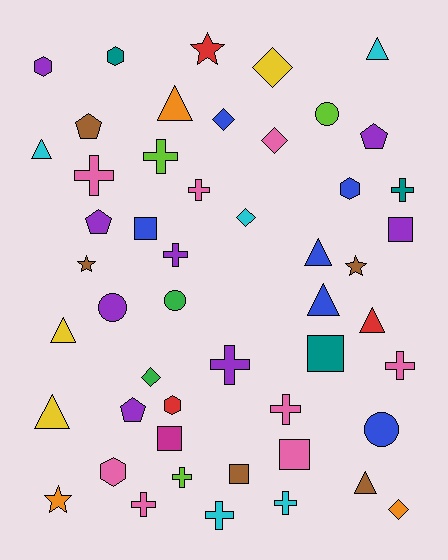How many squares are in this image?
There are 6 squares.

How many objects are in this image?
There are 50 objects.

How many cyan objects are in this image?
There are 5 cyan objects.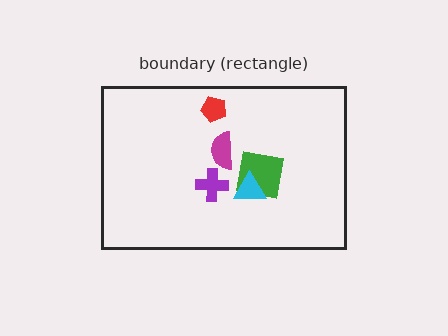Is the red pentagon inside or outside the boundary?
Inside.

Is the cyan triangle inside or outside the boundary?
Inside.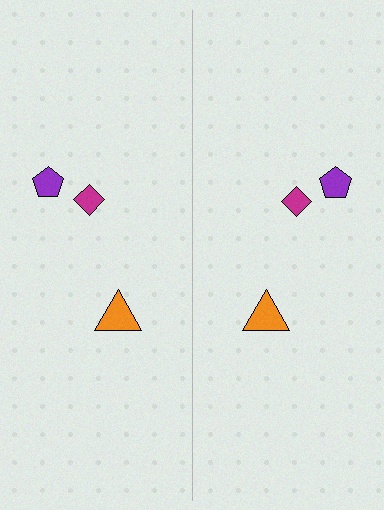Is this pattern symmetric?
Yes, this pattern has bilateral (reflection) symmetry.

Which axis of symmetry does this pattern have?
The pattern has a vertical axis of symmetry running through the center of the image.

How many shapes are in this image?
There are 6 shapes in this image.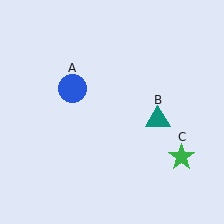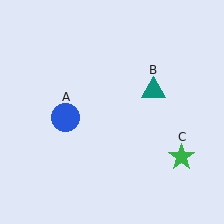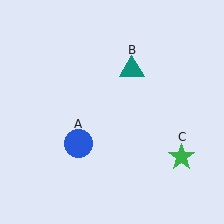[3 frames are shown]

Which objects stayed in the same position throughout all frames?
Green star (object C) remained stationary.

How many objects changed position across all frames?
2 objects changed position: blue circle (object A), teal triangle (object B).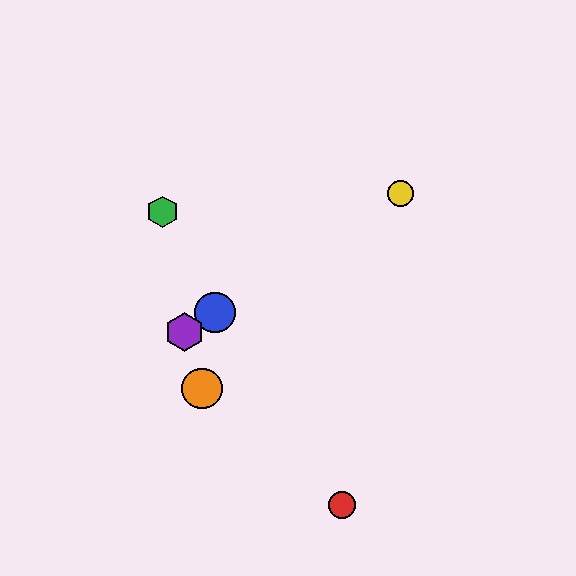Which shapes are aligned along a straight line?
The blue circle, the yellow circle, the purple hexagon are aligned along a straight line.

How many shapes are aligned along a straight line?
3 shapes (the blue circle, the yellow circle, the purple hexagon) are aligned along a straight line.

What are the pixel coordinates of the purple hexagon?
The purple hexagon is at (184, 332).